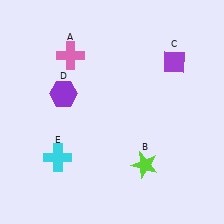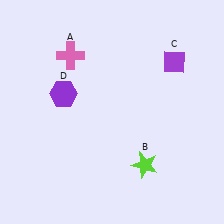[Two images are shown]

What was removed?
The cyan cross (E) was removed in Image 2.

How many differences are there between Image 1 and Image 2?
There is 1 difference between the two images.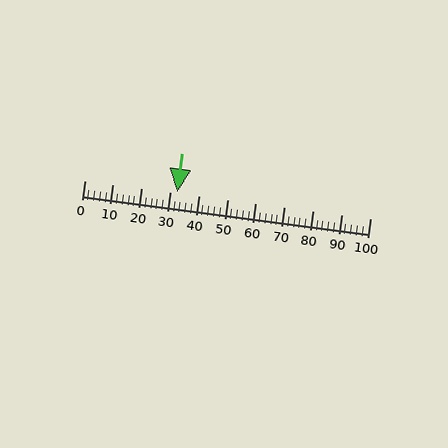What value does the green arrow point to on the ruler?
The green arrow points to approximately 33.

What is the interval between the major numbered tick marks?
The major tick marks are spaced 10 units apart.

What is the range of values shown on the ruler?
The ruler shows values from 0 to 100.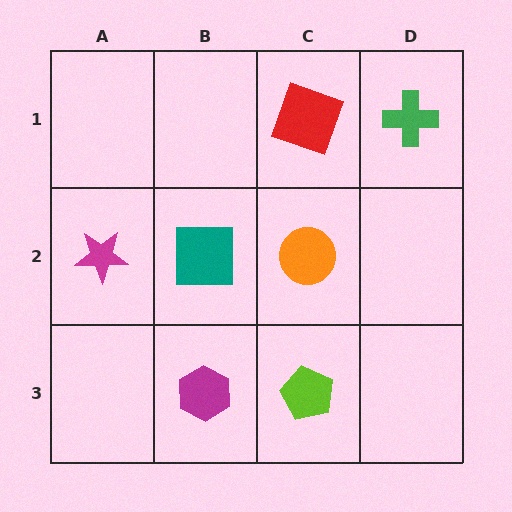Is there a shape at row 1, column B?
No, that cell is empty.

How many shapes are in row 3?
2 shapes.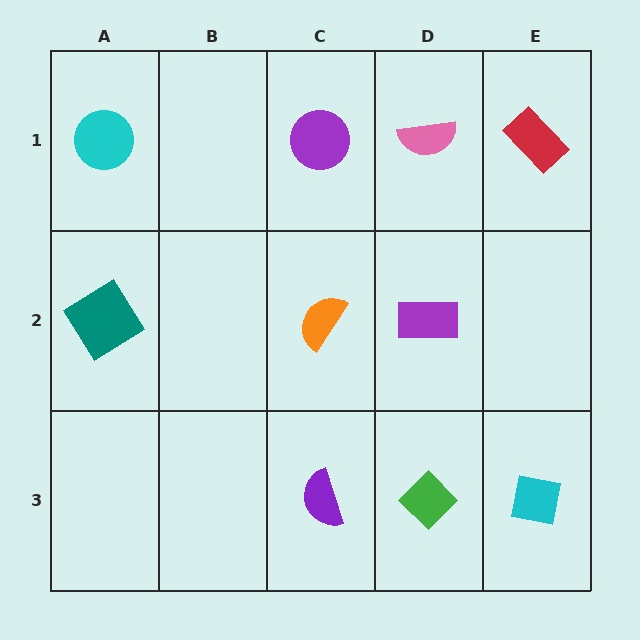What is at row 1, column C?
A purple circle.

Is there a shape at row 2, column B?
No, that cell is empty.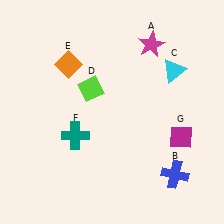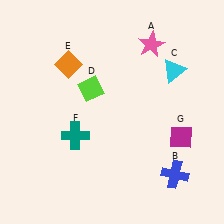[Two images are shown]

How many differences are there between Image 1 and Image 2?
There is 1 difference between the two images.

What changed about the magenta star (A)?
In Image 1, A is magenta. In Image 2, it changed to pink.